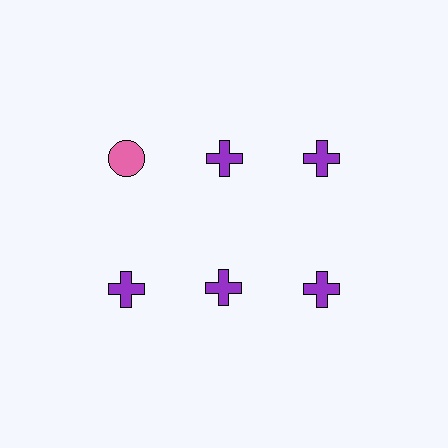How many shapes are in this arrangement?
There are 6 shapes arranged in a grid pattern.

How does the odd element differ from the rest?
It differs in both color (pink instead of purple) and shape (circle instead of cross).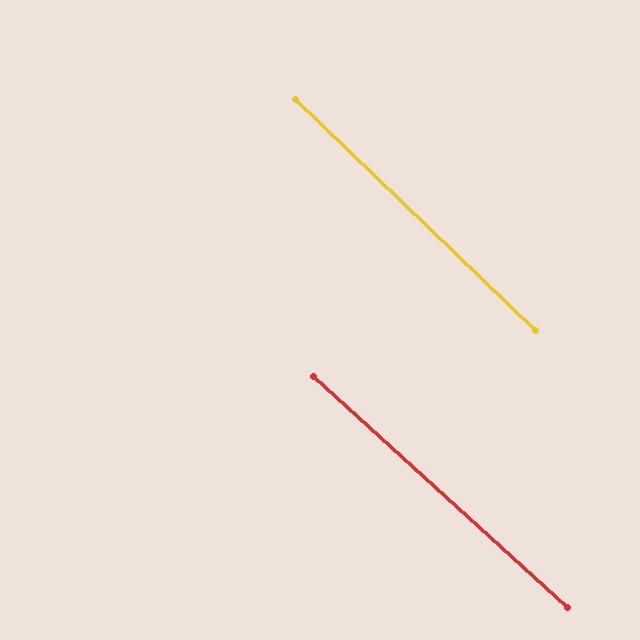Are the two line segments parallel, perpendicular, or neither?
Parallel — their directions differ by only 1.7°.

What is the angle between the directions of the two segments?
Approximately 2 degrees.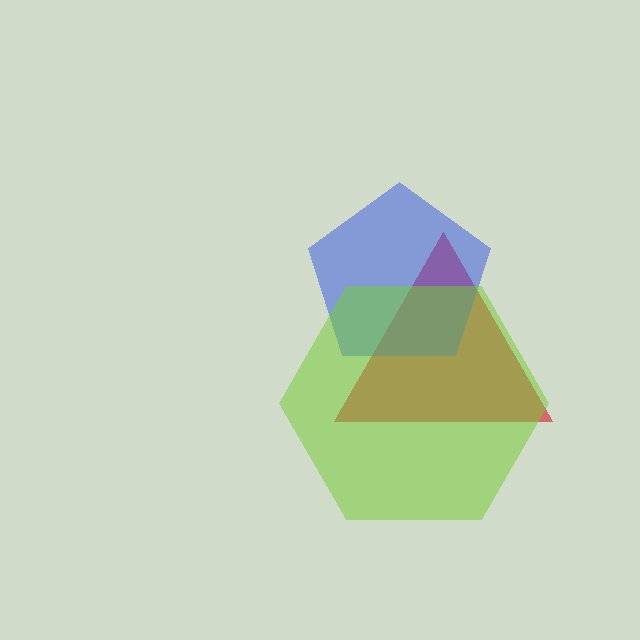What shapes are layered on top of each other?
The layered shapes are: a red triangle, a blue pentagon, a lime hexagon.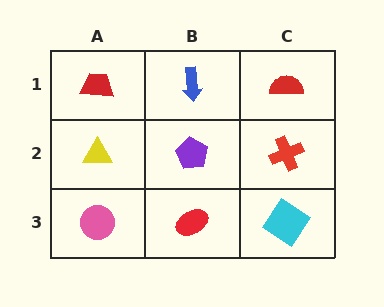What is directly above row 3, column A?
A yellow triangle.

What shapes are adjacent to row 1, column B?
A purple pentagon (row 2, column B), a red trapezoid (row 1, column A), a red semicircle (row 1, column C).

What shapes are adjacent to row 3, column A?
A yellow triangle (row 2, column A), a red ellipse (row 3, column B).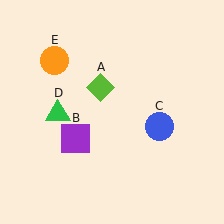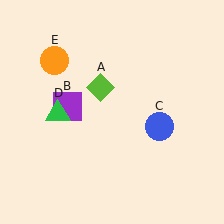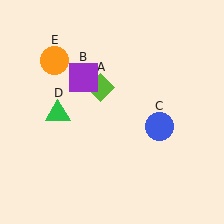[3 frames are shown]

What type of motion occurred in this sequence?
The purple square (object B) rotated clockwise around the center of the scene.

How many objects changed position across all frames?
1 object changed position: purple square (object B).